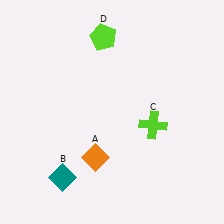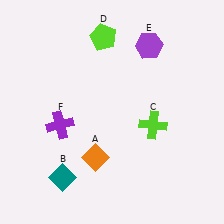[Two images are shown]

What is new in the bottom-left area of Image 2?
A purple cross (F) was added in the bottom-left area of Image 2.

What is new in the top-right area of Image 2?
A purple hexagon (E) was added in the top-right area of Image 2.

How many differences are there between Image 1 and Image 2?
There are 2 differences between the two images.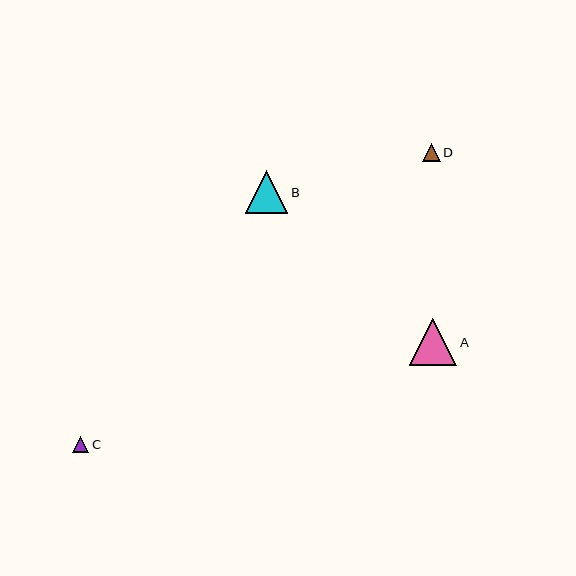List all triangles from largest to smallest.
From largest to smallest: A, B, D, C.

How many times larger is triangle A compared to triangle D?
Triangle A is approximately 2.7 times the size of triangle D.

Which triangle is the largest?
Triangle A is the largest with a size of approximately 48 pixels.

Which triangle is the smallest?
Triangle C is the smallest with a size of approximately 16 pixels.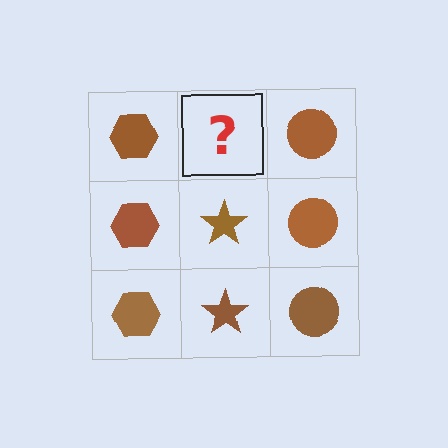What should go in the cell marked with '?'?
The missing cell should contain a brown star.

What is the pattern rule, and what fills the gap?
The rule is that each column has a consistent shape. The gap should be filled with a brown star.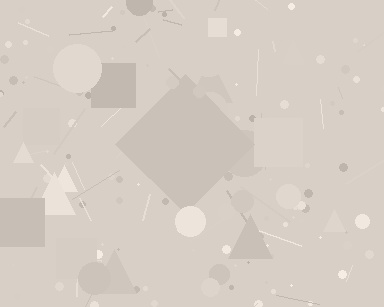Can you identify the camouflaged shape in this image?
The camouflaged shape is a diamond.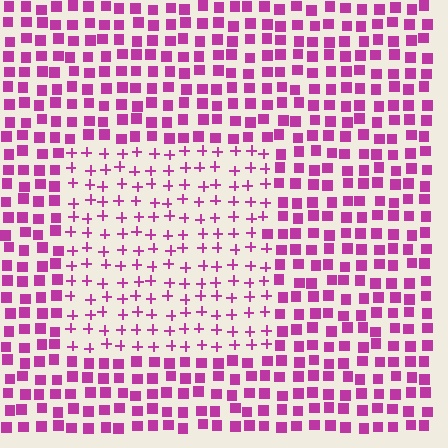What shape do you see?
I see a rectangle.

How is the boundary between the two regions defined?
The boundary is defined by a change in element shape: plus signs inside vs. squares outside. All elements share the same color and spacing.